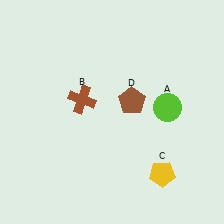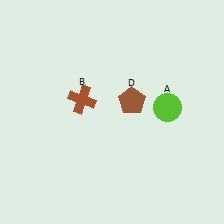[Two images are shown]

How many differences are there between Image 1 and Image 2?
There is 1 difference between the two images.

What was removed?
The yellow pentagon (C) was removed in Image 2.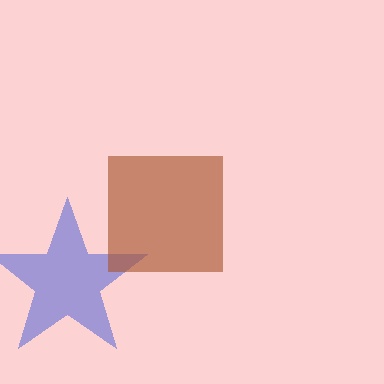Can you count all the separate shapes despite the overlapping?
Yes, there are 2 separate shapes.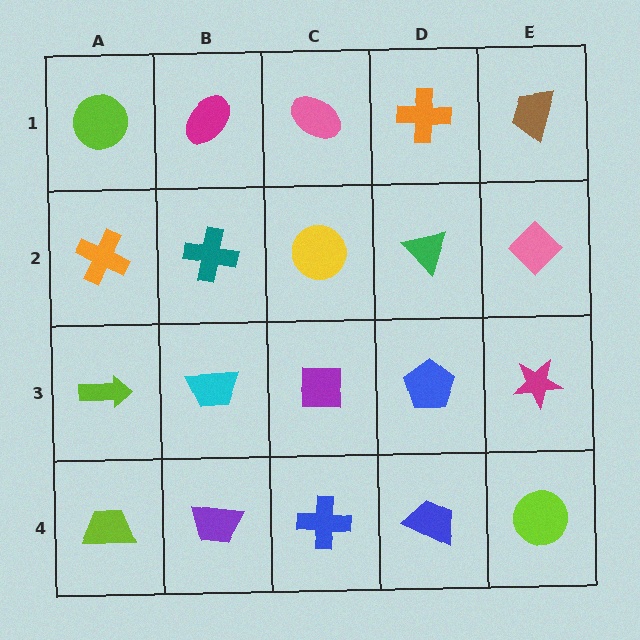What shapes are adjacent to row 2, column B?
A magenta ellipse (row 1, column B), a cyan trapezoid (row 3, column B), an orange cross (row 2, column A), a yellow circle (row 2, column C).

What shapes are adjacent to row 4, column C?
A purple square (row 3, column C), a purple trapezoid (row 4, column B), a blue trapezoid (row 4, column D).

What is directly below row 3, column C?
A blue cross.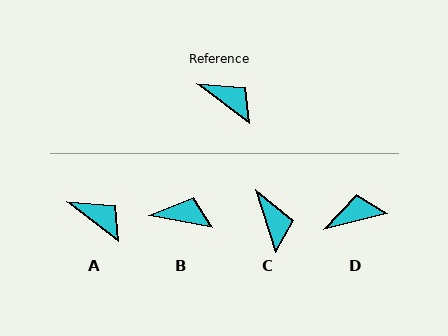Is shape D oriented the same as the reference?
No, it is off by about 51 degrees.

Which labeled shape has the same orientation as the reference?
A.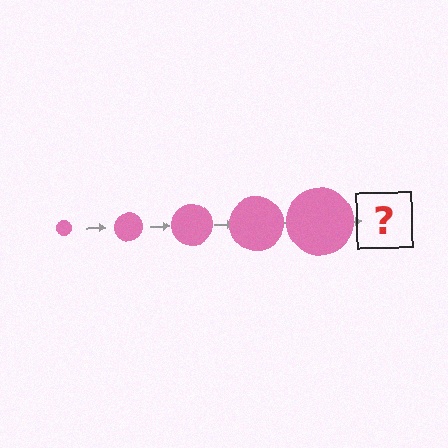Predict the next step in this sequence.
The next step is a pink circle, larger than the previous one.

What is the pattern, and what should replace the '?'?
The pattern is that the circle gets progressively larger each step. The '?' should be a pink circle, larger than the previous one.